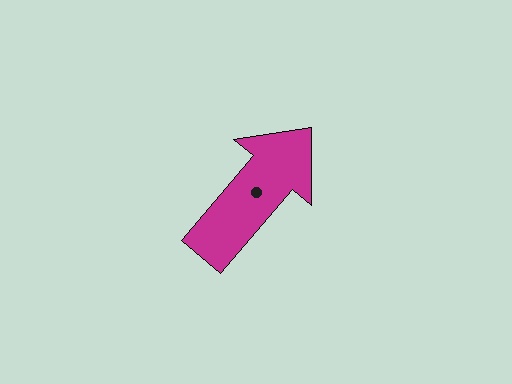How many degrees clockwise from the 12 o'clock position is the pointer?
Approximately 40 degrees.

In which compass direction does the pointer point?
Northeast.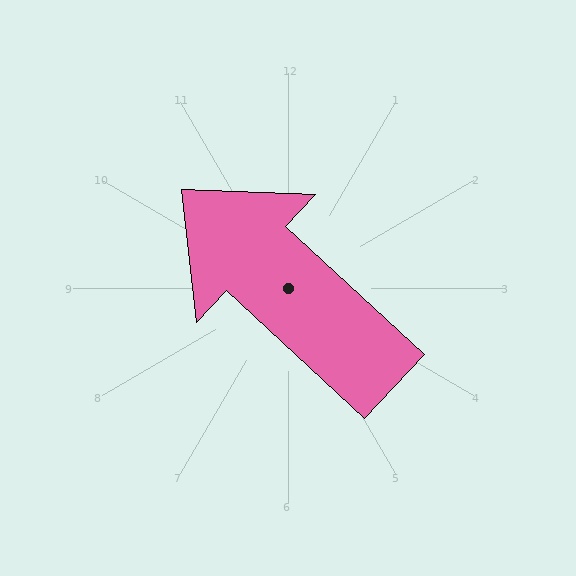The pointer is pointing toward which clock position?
Roughly 10 o'clock.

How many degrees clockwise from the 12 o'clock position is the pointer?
Approximately 313 degrees.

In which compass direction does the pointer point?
Northwest.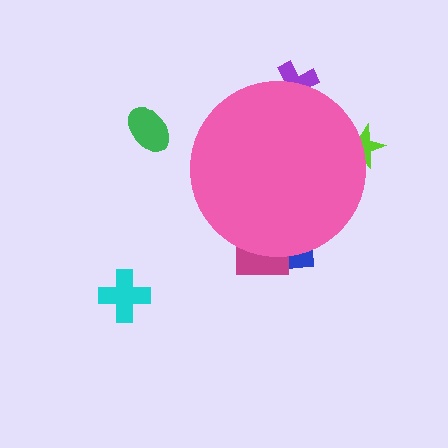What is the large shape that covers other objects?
A pink circle.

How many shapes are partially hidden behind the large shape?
4 shapes are partially hidden.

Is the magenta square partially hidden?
Yes, the magenta square is partially hidden behind the pink circle.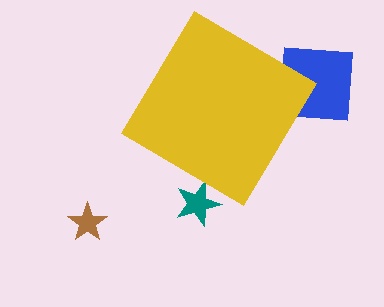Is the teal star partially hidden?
Yes, the teal star is partially hidden behind the yellow diamond.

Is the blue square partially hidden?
Yes, the blue square is partially hidden behind the yellow diamond.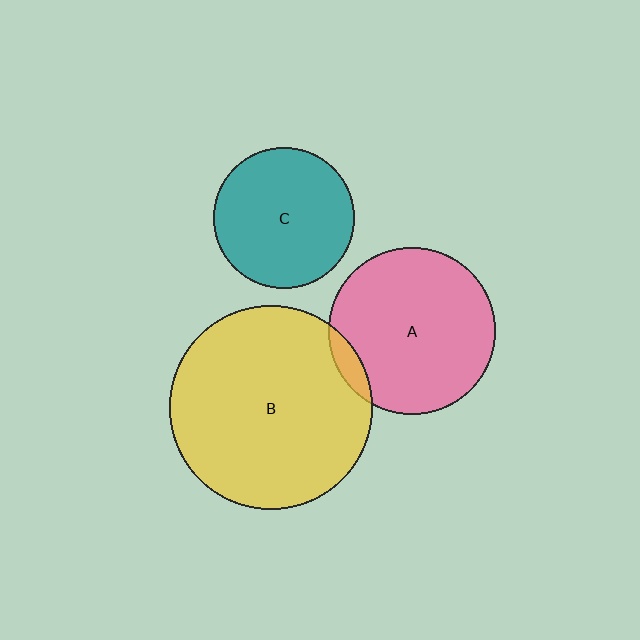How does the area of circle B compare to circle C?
Approximately 2.1 times.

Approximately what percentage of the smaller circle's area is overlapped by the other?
Approximately 5%.